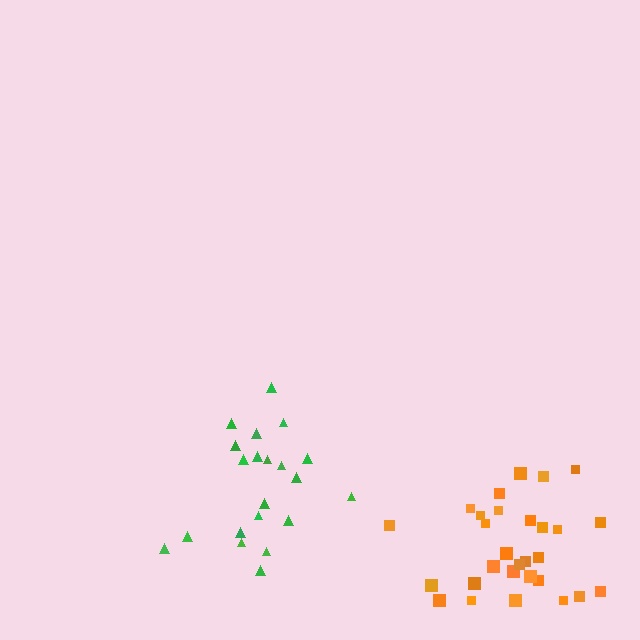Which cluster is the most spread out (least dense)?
Orange.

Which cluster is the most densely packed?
Green.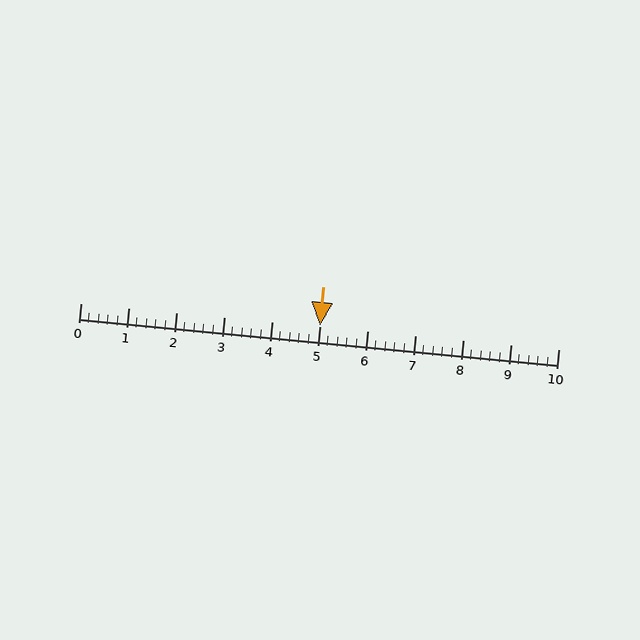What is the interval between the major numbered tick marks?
The major tick marks are spaced 1 units apart.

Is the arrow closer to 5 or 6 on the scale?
The arrow is closer to 5.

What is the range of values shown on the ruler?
The ruler shows values from 0 to 10.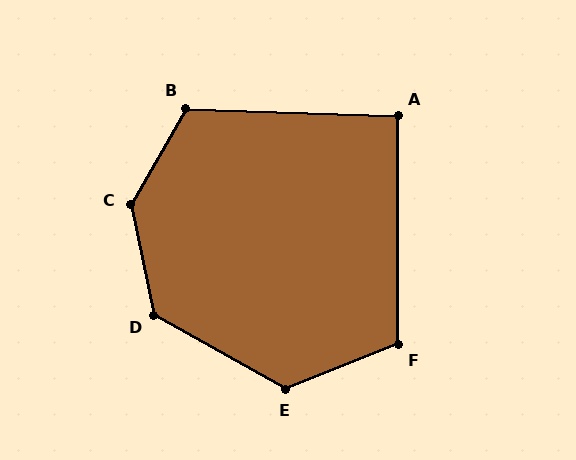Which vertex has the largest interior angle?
C, at approximately 139 degrees.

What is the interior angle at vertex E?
Approximately 129 degrees (obtuse).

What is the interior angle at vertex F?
Approximately 112 degrees (obtuse).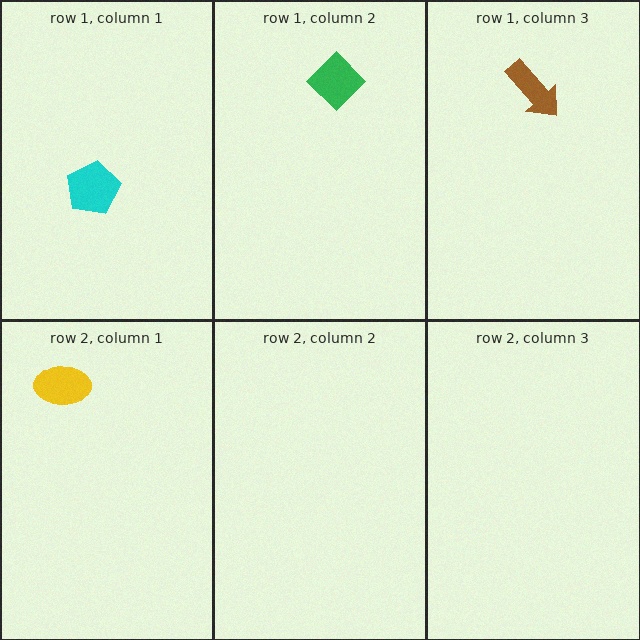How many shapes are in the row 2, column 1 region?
1.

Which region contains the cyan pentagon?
The row 1, column 1 region.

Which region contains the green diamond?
The row 1, column 2 region.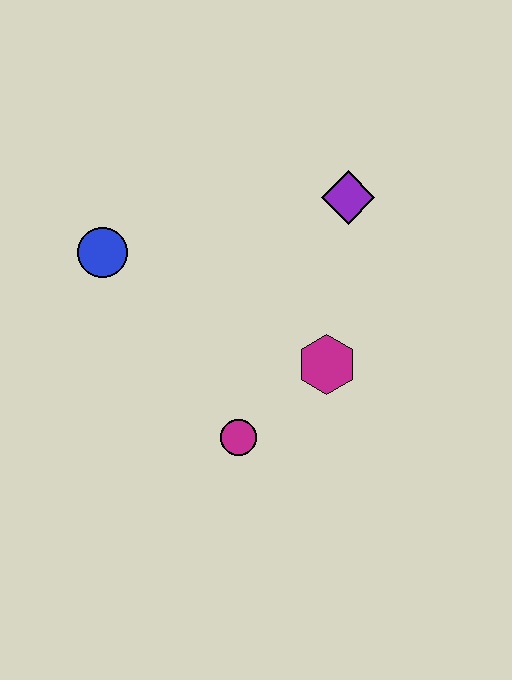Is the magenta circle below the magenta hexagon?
Yes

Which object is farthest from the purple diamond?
The magenta circle is farthest from the purple diamond.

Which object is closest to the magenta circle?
The magenta hexagon is closest to the magenta circle.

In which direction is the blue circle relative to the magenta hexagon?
The blue circle is to the left of the magenta hexagon.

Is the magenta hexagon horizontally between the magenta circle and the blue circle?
No